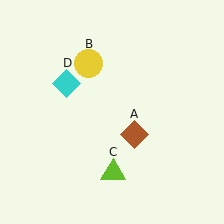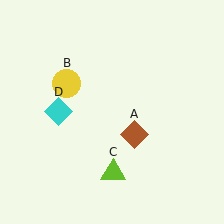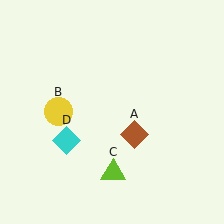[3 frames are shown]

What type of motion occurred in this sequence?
The yellow circle (object B), cyan diamond (object D) rotated counterclockwise around the center of the scene.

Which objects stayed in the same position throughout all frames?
Brown diamond (object A) and lime triangle (object C) remained stationary.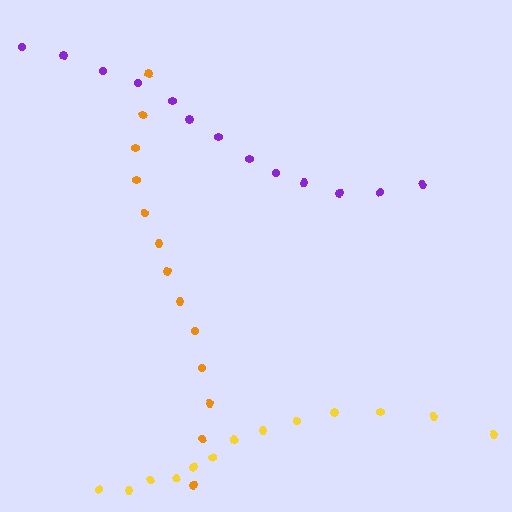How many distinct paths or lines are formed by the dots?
There are 3 distinct paths.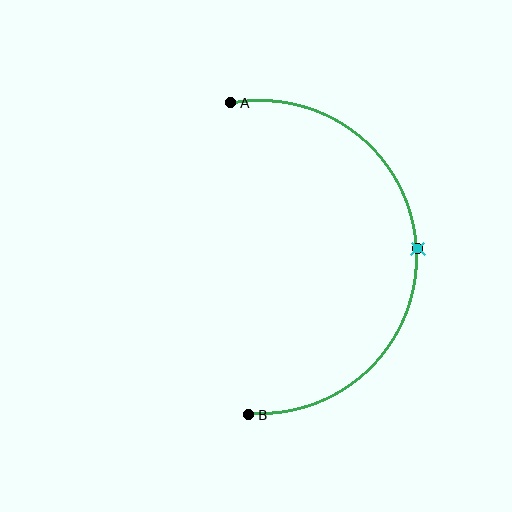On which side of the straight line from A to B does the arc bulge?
The arc bulges to the right of the straight line connecting A and B.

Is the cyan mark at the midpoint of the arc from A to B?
Yes. The cyan mark lies on the arc at equal arc-length from both A and B — it is the arc midpoint.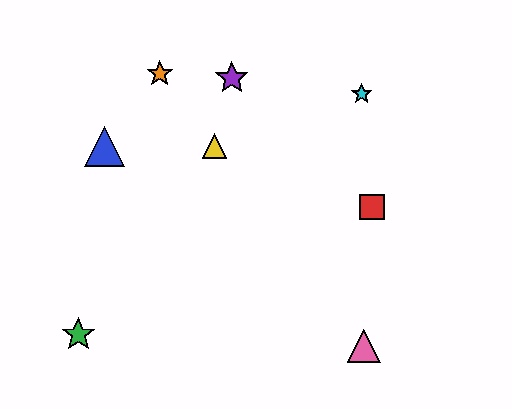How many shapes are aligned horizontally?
2 shapes (the blue triangle, the yellow triangle) are aligned horizontally.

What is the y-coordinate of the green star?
The green star is at y≈334.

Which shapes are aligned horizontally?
The blue triangle, the yellow triangle are aligned horizontally.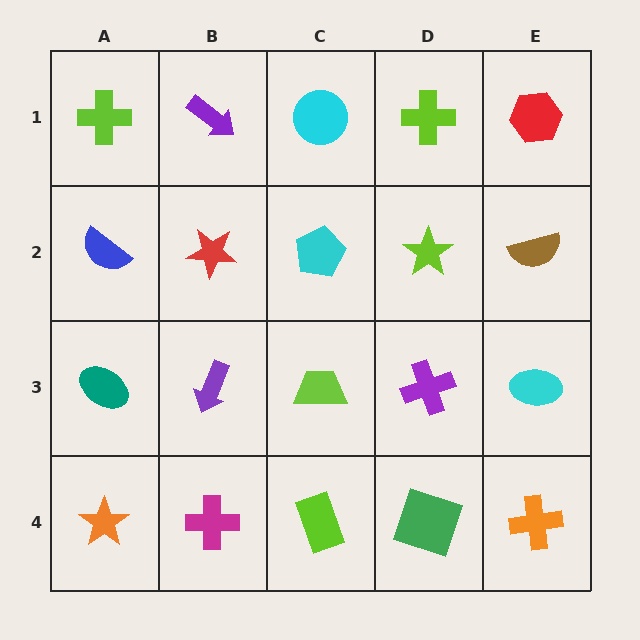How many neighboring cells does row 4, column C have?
3.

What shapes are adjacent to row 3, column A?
A blue semicircle (row 2, column A), an orange star (row 4, column A), a purple arrow (row 3, column B).